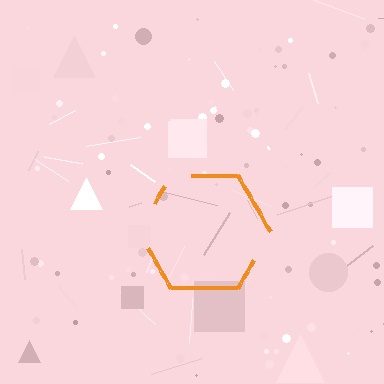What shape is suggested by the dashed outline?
The dashed outline suggests a hexagon.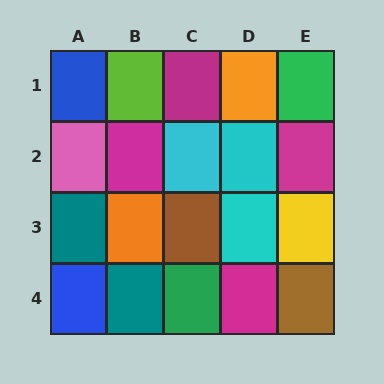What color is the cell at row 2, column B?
Magenta.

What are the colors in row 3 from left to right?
Teal, orange, brown, cyan, yellow.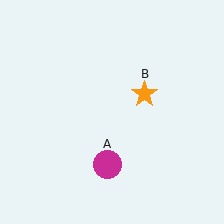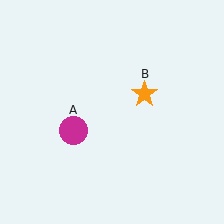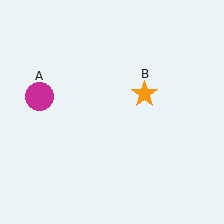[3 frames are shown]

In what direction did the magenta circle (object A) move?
The magenta circle (object A) moved up and to the left.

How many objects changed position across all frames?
1 object changed position: magenta circle (object A).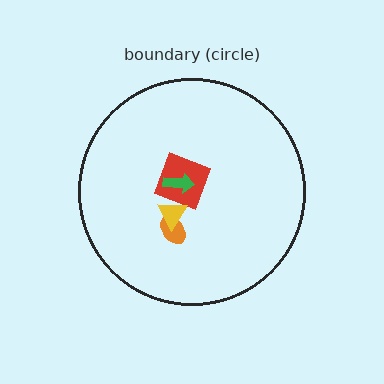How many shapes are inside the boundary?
4 inside, 0 outside.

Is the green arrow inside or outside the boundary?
Inside.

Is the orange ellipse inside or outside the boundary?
Inside.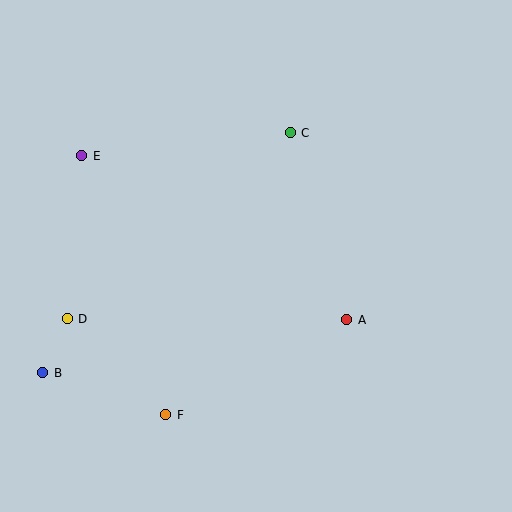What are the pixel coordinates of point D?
Point D is at (67, 319).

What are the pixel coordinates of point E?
Point E is at (82, 156).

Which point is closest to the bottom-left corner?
Point B is closest to the bottom-left corner.